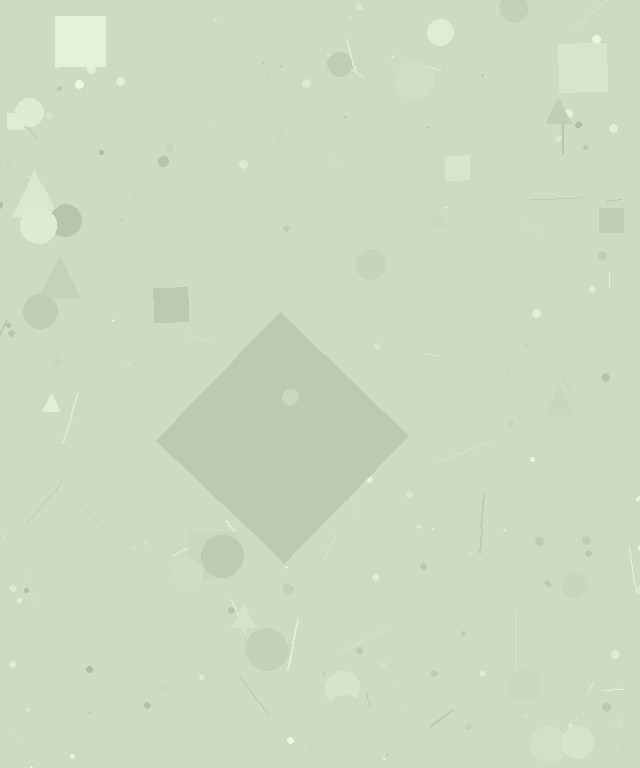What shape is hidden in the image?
A diamond is hidden in the image.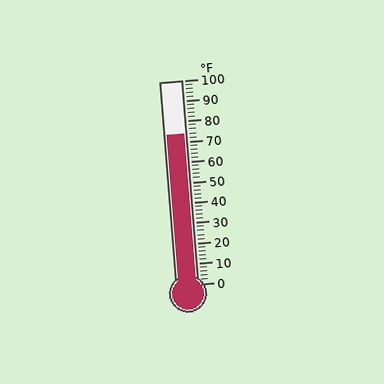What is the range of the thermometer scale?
The thermometer scale ranges from 0°F to 100°F.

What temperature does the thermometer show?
The thermometer shows approximately 74°F.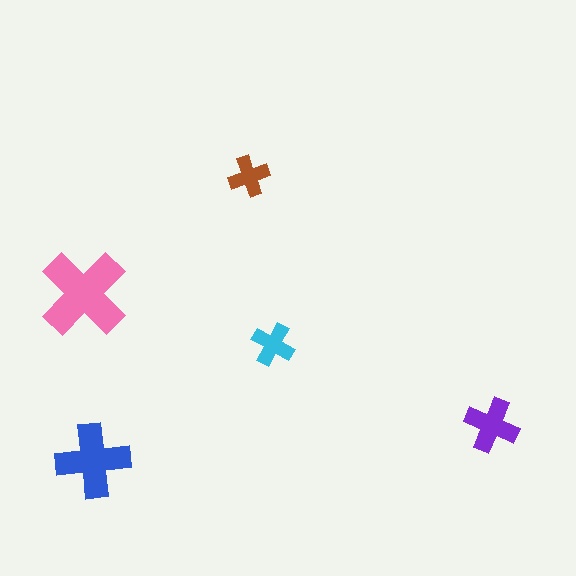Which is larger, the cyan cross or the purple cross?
The purple one.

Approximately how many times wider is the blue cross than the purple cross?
About 1.5 times wider.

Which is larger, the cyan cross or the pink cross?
The pink one.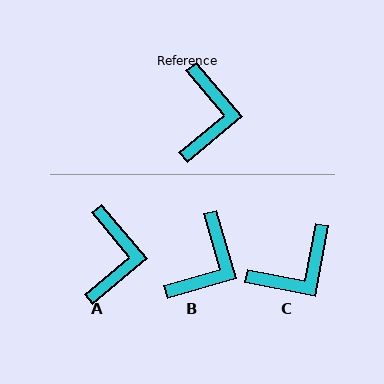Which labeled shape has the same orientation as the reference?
A.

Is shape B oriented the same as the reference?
No, it is off by about 24 degrees.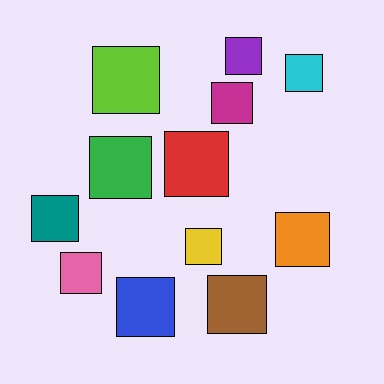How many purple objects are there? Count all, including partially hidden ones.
There is 1 purple object.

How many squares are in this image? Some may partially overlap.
There are 12 squares.